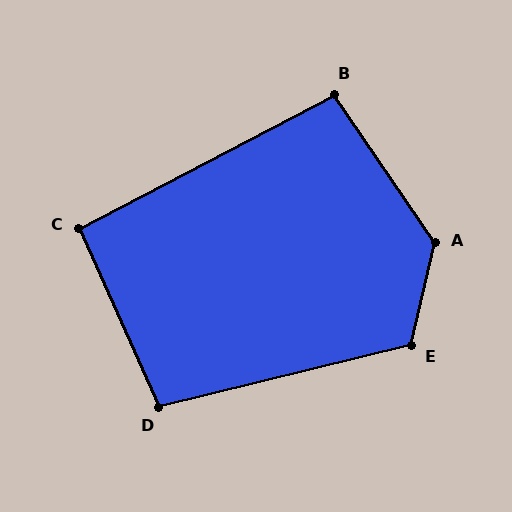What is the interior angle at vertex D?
Approximately 100 degrees (obtuse).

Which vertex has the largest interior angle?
A, at approximately 133 degrees.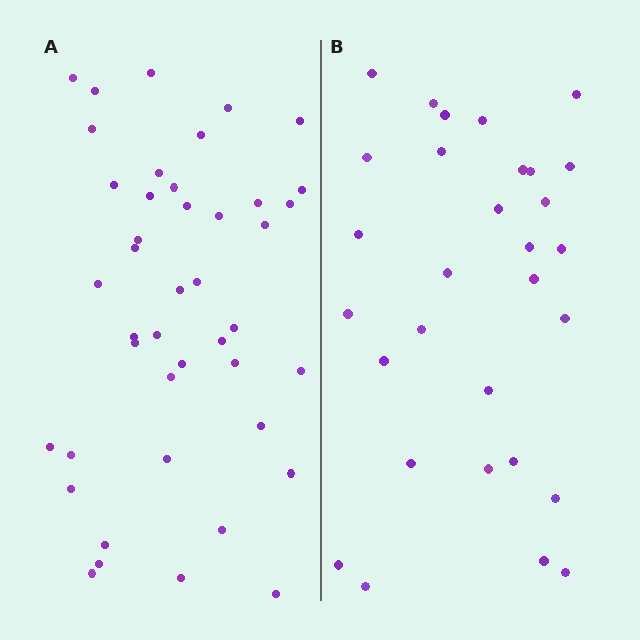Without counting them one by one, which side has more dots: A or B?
Region A (the left region) has more dots.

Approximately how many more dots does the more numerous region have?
Region A has approximately 15 more dots than region B.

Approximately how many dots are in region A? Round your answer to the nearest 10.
About 40 dots. (The exact count is 43, which rounds to 40.)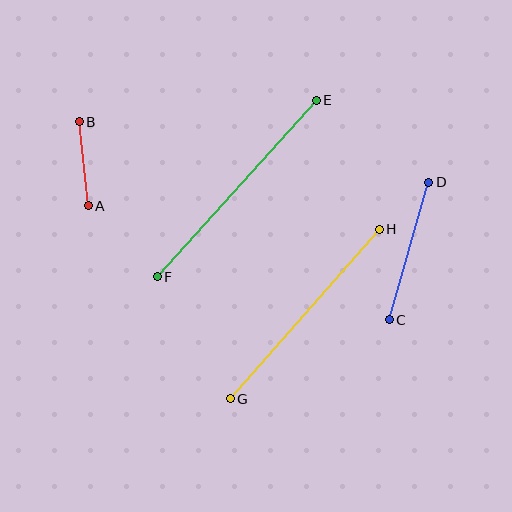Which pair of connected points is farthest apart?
Points E and F are farthest apart.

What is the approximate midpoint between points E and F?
The midpoint is at approximately (237, 189) pixels.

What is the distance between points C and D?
The distance is approximately 143 pixels.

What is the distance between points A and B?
The distance is approximately 85 pixels.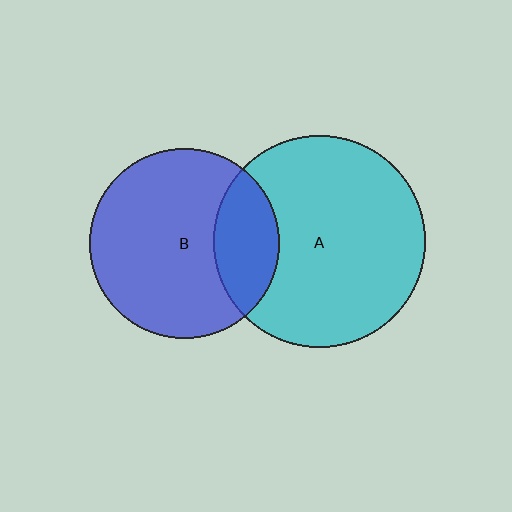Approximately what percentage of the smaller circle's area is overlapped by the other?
Approximately 25%.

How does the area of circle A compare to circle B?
Approximately 1.2 times.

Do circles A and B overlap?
Yes.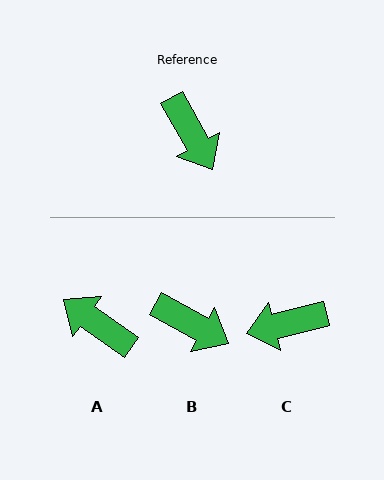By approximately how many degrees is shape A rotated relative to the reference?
Approximately 155 degrees clockwise.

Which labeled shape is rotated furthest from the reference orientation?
A, about 155 degrees away.